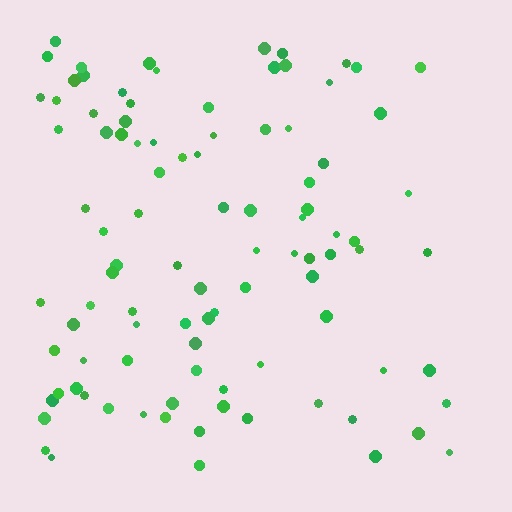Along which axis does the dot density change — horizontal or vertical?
Horizontal.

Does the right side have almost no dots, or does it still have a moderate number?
Still a moderate number, just noticeably fewer than the left.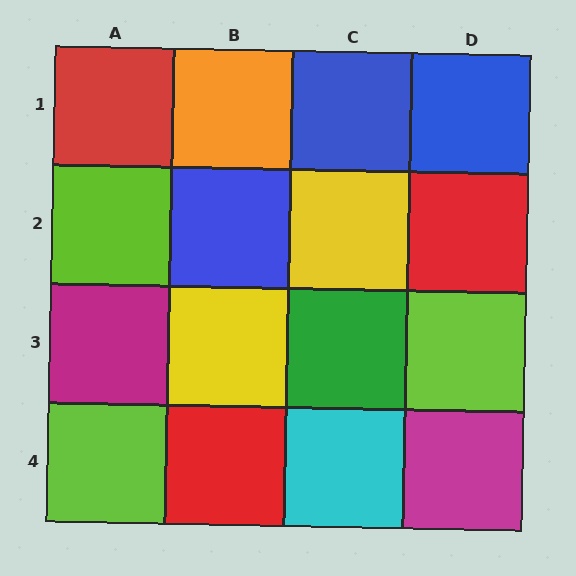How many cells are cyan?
1 cell is cyan.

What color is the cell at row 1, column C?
Blue.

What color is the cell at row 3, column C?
Green.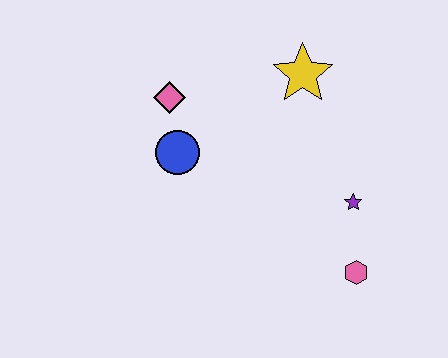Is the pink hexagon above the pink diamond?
No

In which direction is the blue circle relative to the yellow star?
The blue circle is to the left of the yellow star.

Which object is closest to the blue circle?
The pink diamond is closest to the blue circle.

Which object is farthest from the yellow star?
The pink hexagon is farthest from the yellow star.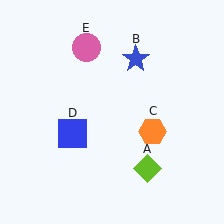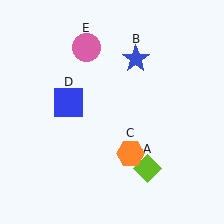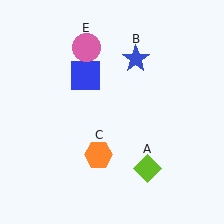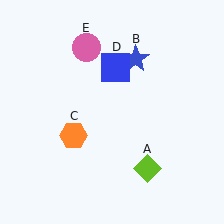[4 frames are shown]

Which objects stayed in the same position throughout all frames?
Lime diamond (object A) and blue star (object B) and pink circle (object E) remained stationary.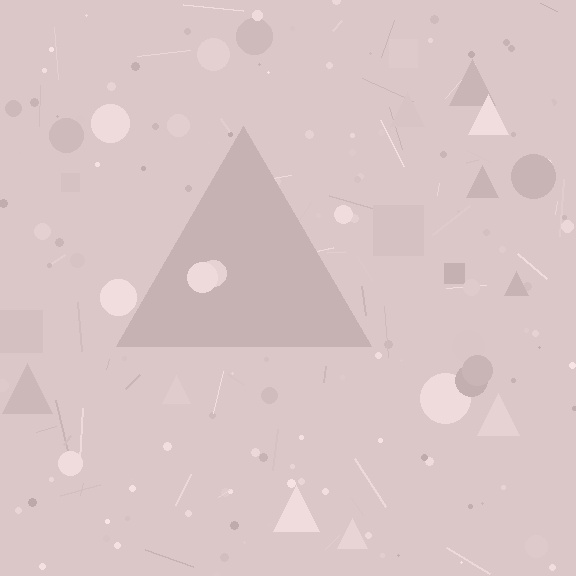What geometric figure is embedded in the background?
A triangle is embedded in the background.